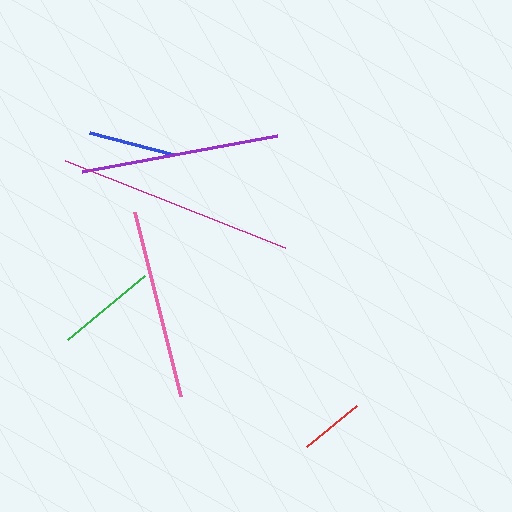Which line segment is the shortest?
The red line is the shortest at approximately 66 pixels.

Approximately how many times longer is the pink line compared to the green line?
The pink line is approximately 1.9 times the length of the green line.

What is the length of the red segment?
The red segment is approximately 66 pixels long.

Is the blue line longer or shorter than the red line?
The blue line is longer than the red line.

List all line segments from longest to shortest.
From longest to shortest: magenta, purple, pink, green, blue, red.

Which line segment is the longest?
The magenta line is the longest at approximately 236 pixels.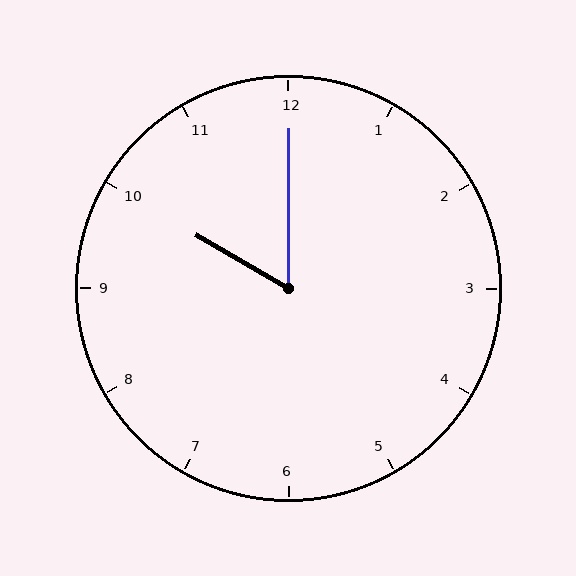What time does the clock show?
10:00.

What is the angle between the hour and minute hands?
Approximately 60 degrees.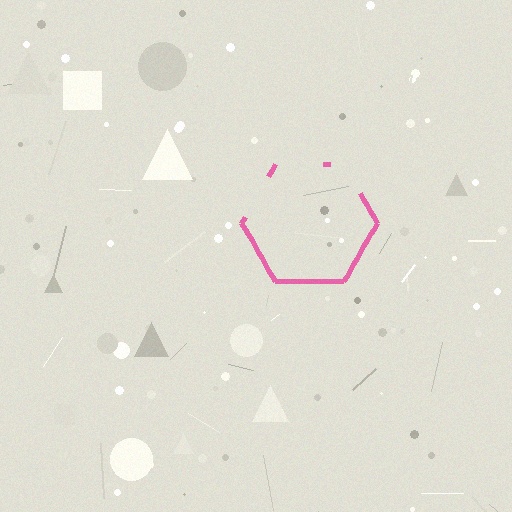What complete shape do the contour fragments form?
The contour fragments form a hexagon.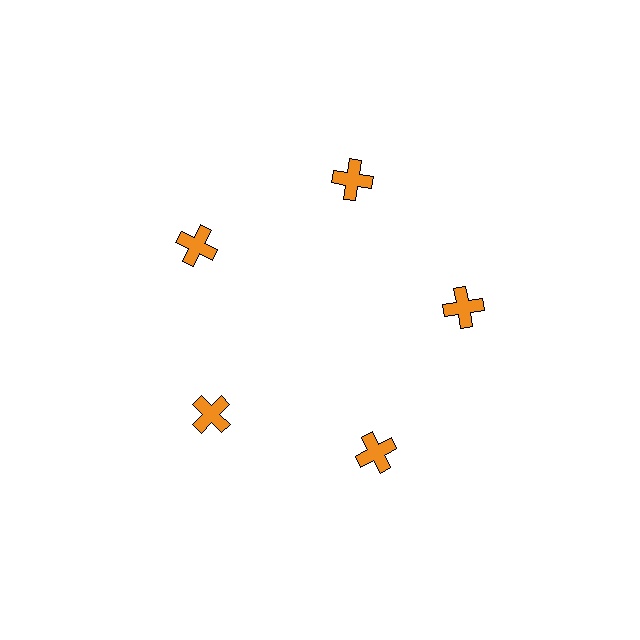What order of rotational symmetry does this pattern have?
This pattern has 5-fold rotational symmetry.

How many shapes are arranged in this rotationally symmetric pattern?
There are 5 shapes, arranged in 5 groups of 1.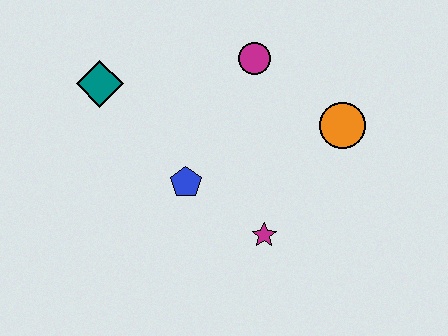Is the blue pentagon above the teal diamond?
No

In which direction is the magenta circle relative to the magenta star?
The magenta circle is above the magenta star.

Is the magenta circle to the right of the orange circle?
No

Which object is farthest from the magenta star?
The teal diamond is farthest from the magenta star.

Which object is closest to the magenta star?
The blue pentagon is closest to the magenta star.